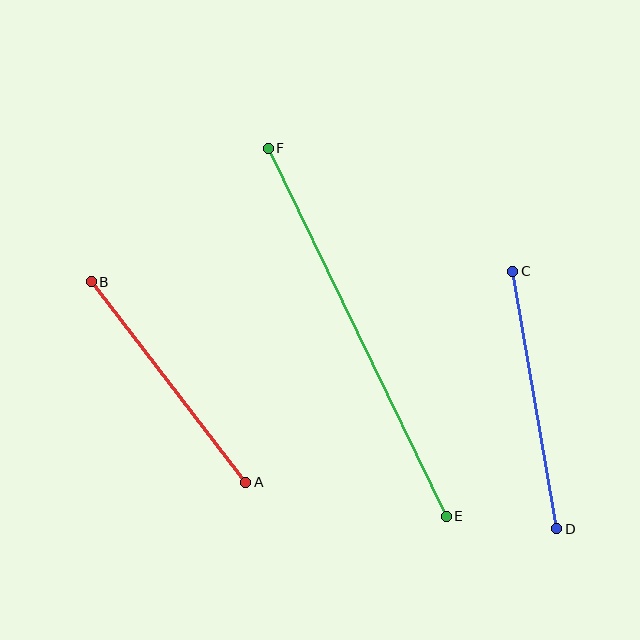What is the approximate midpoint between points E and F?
The midpoint is at approximately (357, 332) pixels.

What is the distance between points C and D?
The distance is approximately 261 pixels.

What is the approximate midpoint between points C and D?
The midpoint is at approximately (535, 400) pixels.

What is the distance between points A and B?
The distance is approximately 253 pixels.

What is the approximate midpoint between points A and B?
The midpoint is at approximately (169, 382) pixels.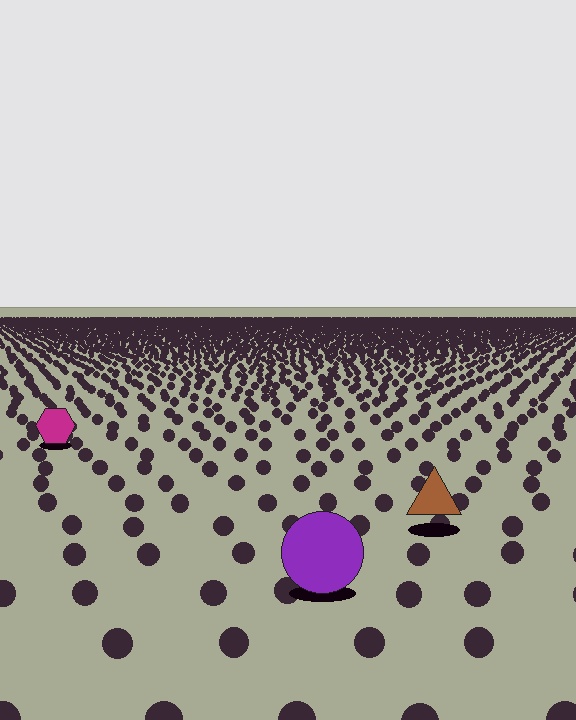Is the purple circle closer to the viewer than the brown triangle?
Yes. The purple circle is closer — you can tell from the texture gradient: the ground texture is coarser near it.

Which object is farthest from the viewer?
The magenta hexagon is farthest from the viewer. It appears smaller and the ground texture around it is denser.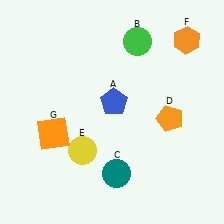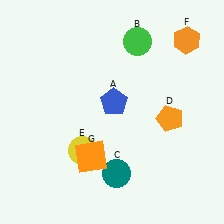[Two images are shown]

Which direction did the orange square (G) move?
The orange square (G) moved right.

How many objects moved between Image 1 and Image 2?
1 object moved between the two images.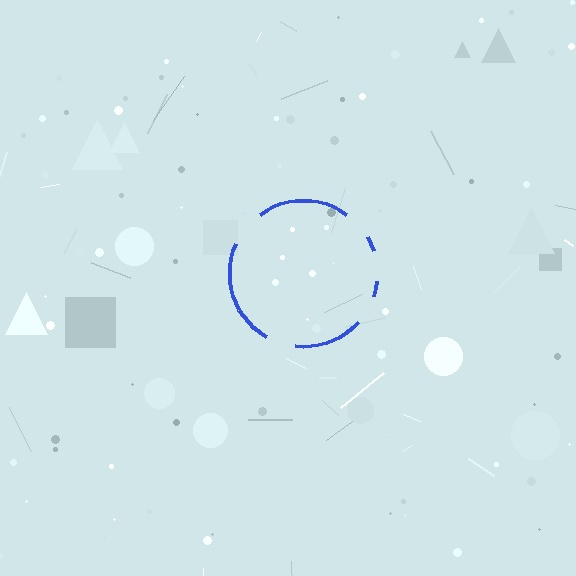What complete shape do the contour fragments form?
The contour fragments form a circle.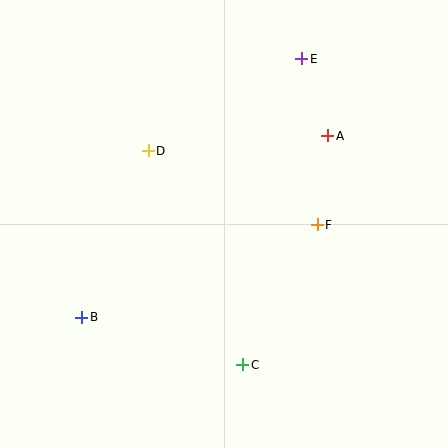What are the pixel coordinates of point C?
Point C is at (243, 365).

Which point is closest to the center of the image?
Point F at (317, 225) is closest to the center.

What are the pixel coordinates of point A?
Point A is at (328, 136).